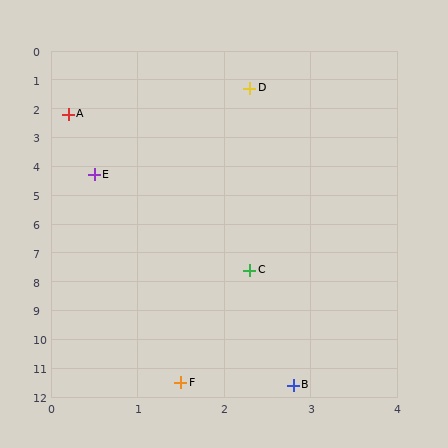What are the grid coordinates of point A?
Point A is at approximately (0.2, 2.2).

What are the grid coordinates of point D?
Point D is at approximately (2.3, 1.3).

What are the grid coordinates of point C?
Point C is at approximately (2.3, 7.6).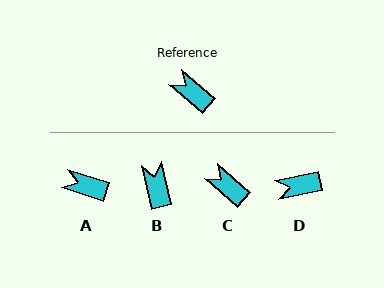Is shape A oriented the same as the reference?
No, it is off by about 22 degrees.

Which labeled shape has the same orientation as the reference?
C.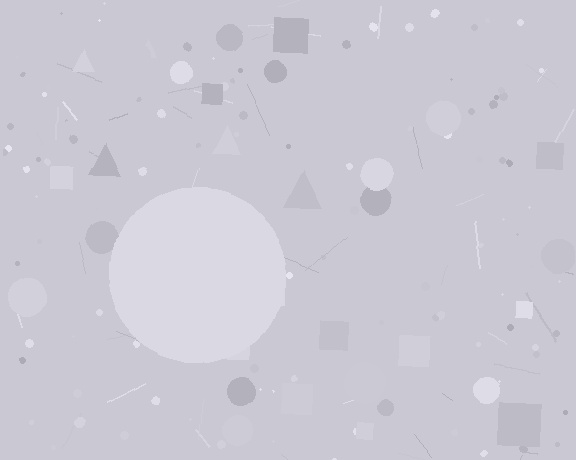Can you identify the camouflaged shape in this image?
The camouflaged shape is a circle.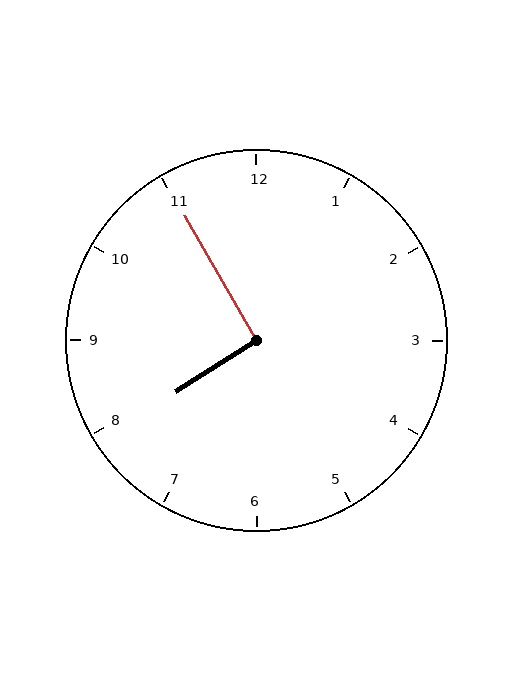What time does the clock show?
7:55.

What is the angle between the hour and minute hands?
Approximately 92 degrees.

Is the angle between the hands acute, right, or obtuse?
It is right.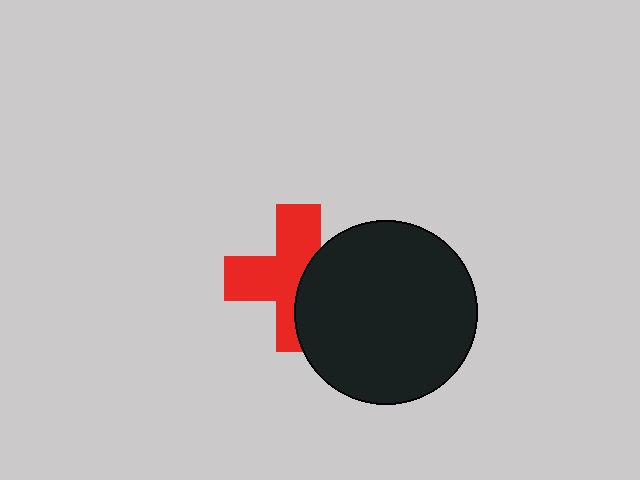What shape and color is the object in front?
The object in front is a black circle.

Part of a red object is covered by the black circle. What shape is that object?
It is a cross.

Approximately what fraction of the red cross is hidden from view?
Roughly 39% of the red cross is hidden behind the black circle.